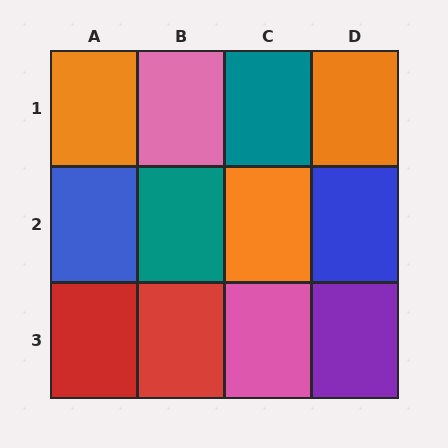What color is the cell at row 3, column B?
Red.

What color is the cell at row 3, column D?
Purple.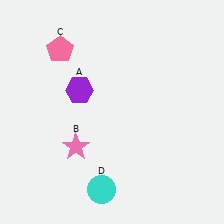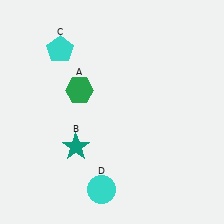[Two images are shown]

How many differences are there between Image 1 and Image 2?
There are 3 differences between the two images.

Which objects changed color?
A changed from purple to green. B changed from pink to teal. C changed from pink to cyan.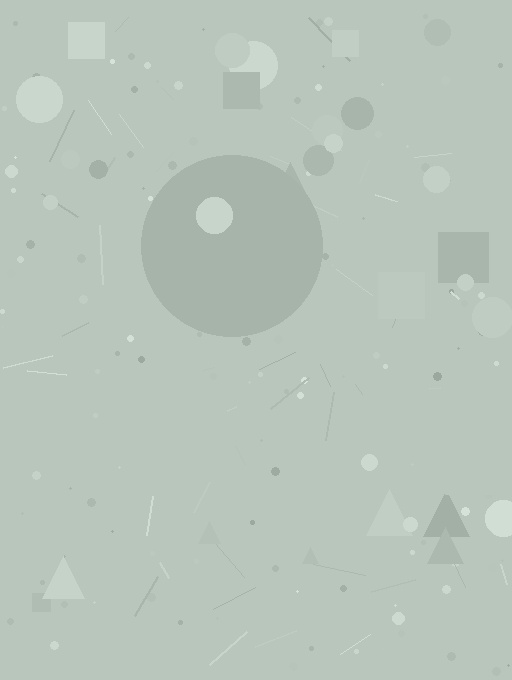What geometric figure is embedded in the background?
A circle is embedded in the background.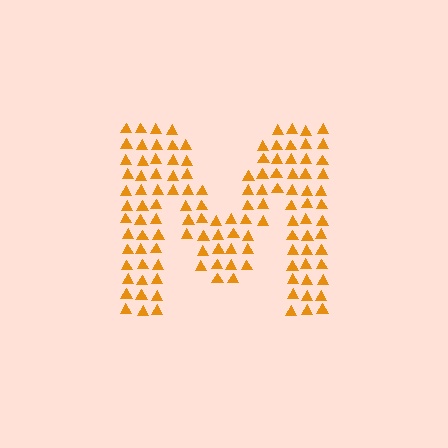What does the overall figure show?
The overall figure shows the letter M.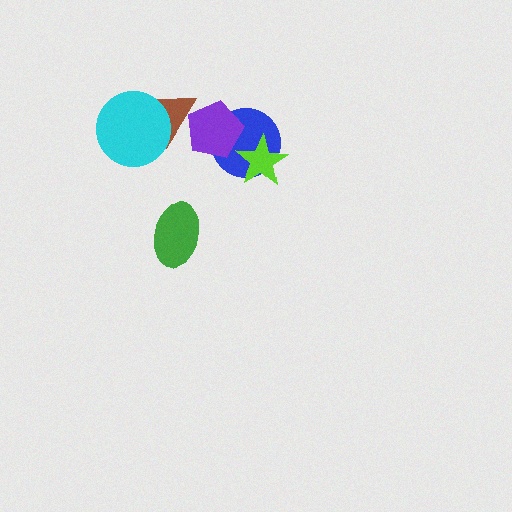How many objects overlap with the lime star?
1 object overlaps with the lime star.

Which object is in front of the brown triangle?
The cyan circle is in front of the brown triangle.